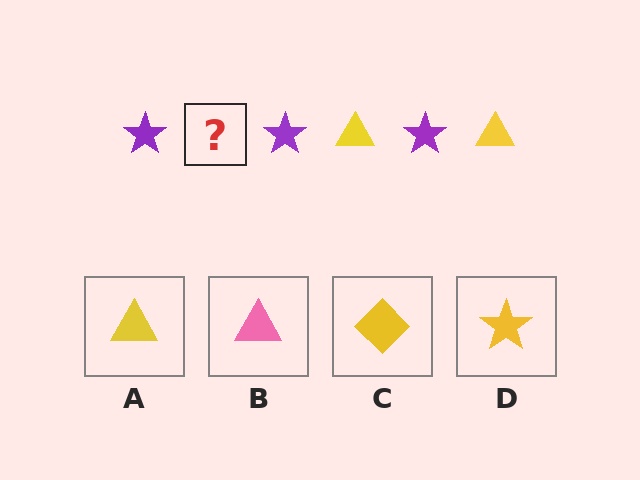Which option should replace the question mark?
Option A.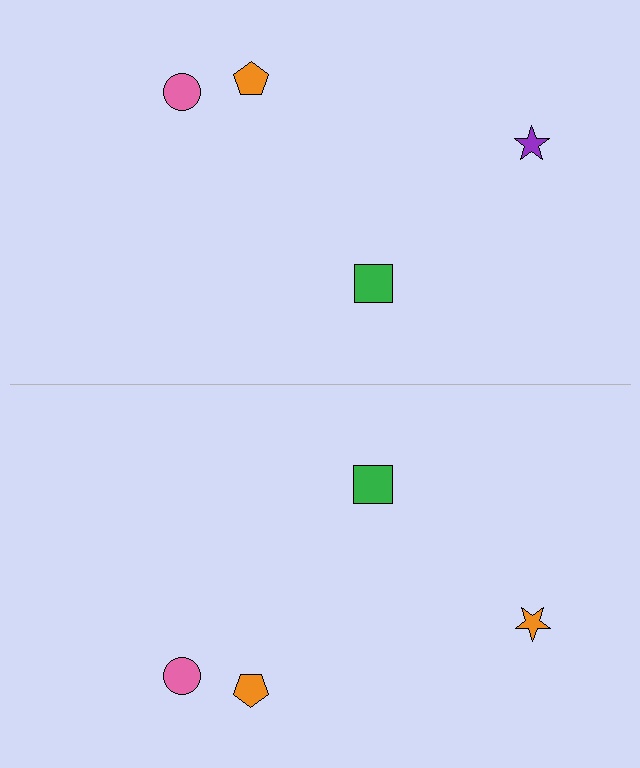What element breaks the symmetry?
The orange star on the bottom side breaks the symmetry — its mirror counterpart is purple.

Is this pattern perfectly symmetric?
No, the pattern is not perfectly symmetric. The orange star on the bottom side breaks the symmetry — its mirror counterpart is purple.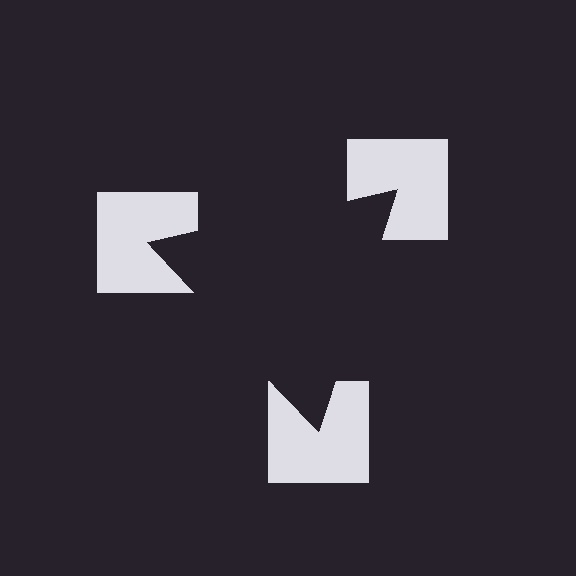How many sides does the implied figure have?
3 sides.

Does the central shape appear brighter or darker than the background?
It typically appears slightly darker than the background, even though no actual brightness change is drawn.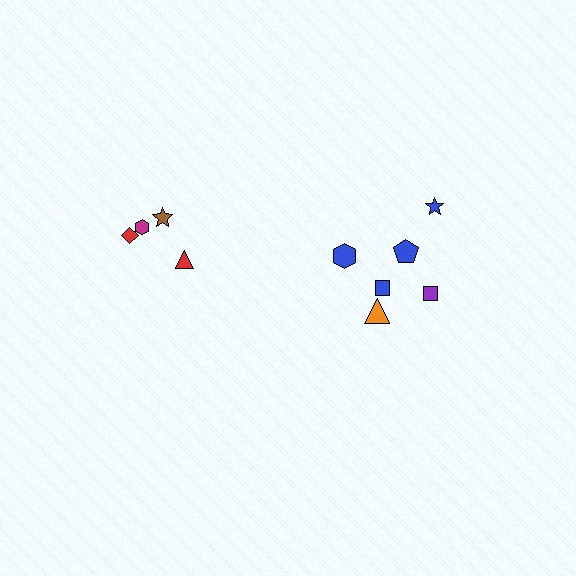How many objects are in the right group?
There are 6 objects.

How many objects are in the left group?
There are 4 objects.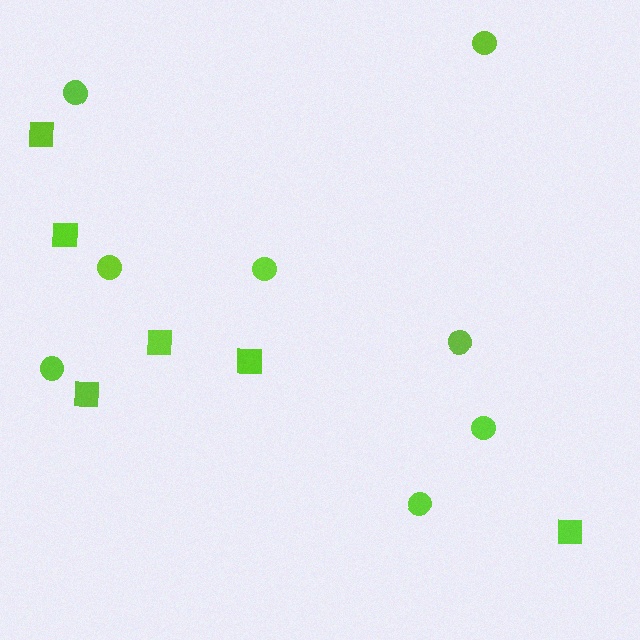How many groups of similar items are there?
There are 2 groups: one group of squares (6) and one group of circles (8).